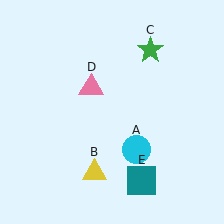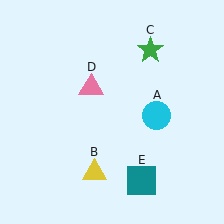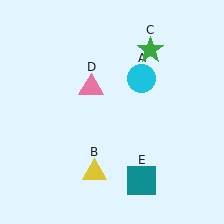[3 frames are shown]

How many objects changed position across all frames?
1 object changed position: cyan circle (object A).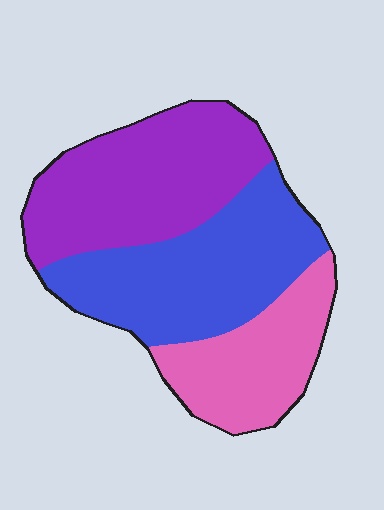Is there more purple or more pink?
Purple.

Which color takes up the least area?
Pink, at roughly 25%.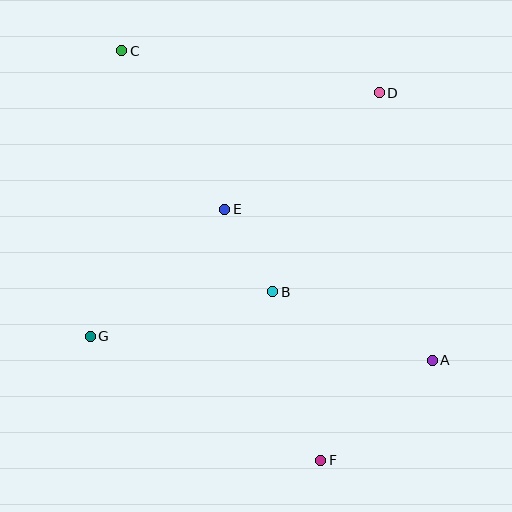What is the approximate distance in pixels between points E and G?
The distance between E and G is approximately 185 pixels.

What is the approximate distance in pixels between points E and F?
The distance between E and F is approximately 269 pixels.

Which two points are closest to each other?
Points B and E are closest to each other.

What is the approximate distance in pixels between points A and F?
The distance between A and F is approximately 150 pixels.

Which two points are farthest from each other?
Points C and F are farthest from each other.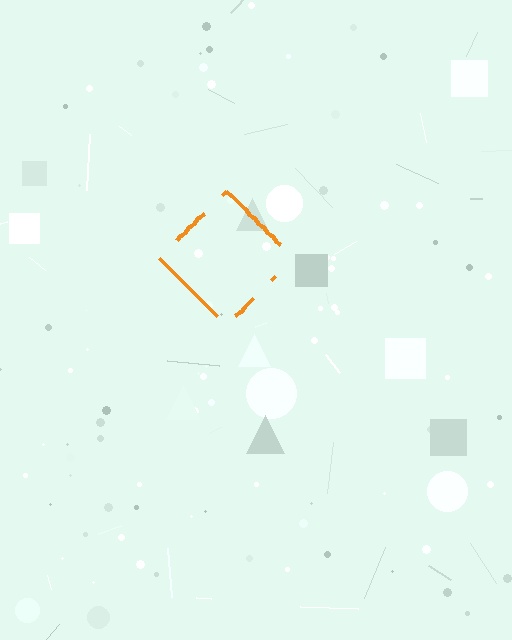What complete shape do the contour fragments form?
The contour fragments form a diamond.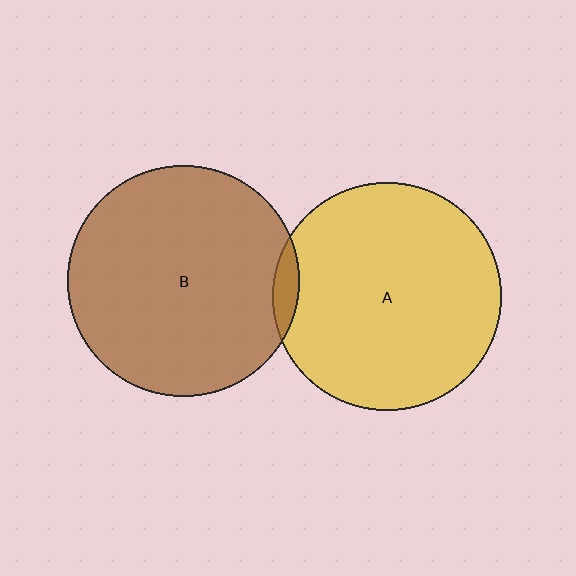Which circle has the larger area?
Circle B (brown).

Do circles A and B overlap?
Yes.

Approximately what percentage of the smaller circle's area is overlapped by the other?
Approximately 5%.